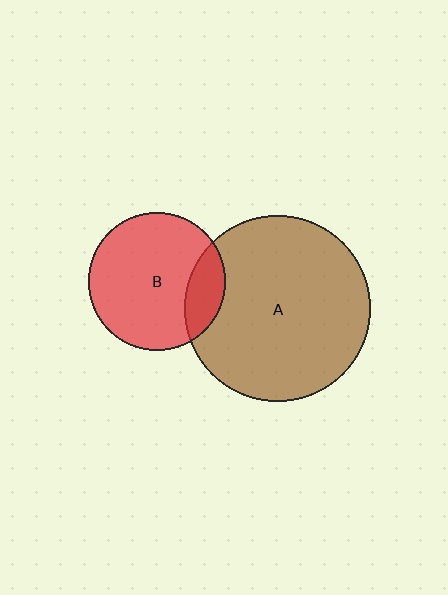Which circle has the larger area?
Circle A (brown).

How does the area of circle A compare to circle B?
Approximately 1.8 times.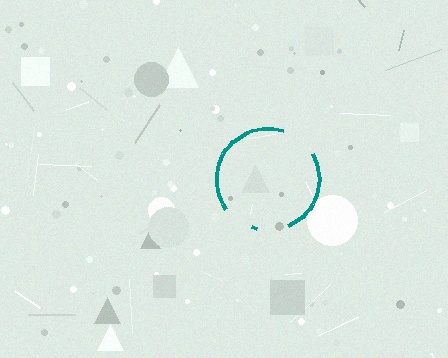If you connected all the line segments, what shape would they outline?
They would outline a circle.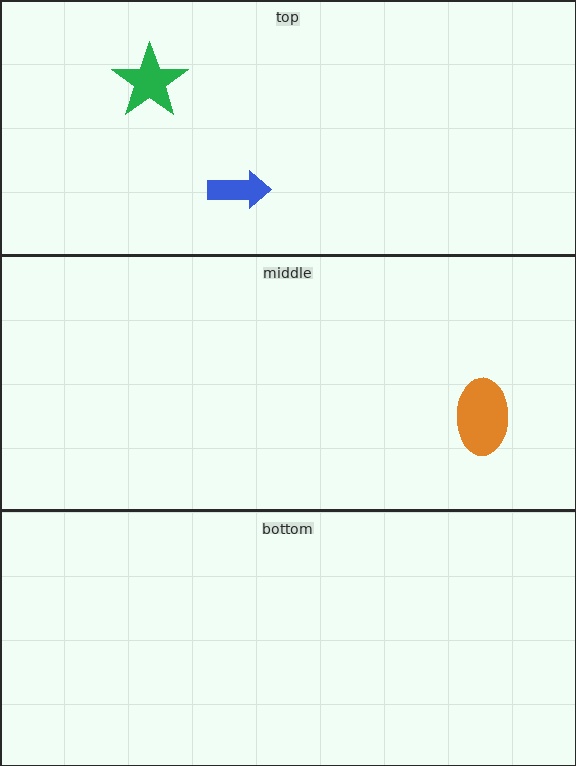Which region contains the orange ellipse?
The middle region.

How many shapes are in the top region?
2.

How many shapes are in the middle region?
1.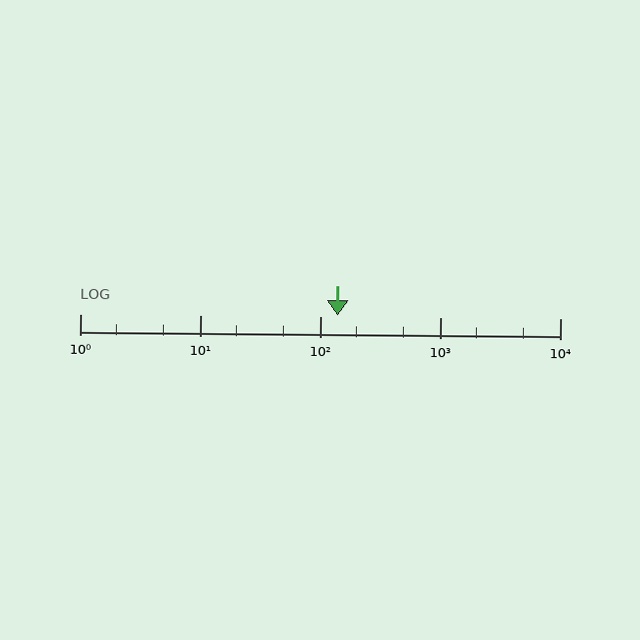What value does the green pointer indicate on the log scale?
The pointer indicates approximately 140.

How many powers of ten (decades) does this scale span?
The scale spans 4 decades, from 1 to 10000.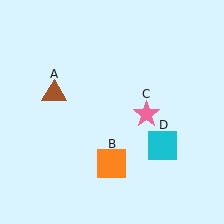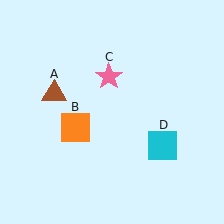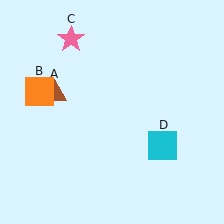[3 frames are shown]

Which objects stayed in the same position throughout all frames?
Brown triangle (object A) and cyan square (object D) remained stationary.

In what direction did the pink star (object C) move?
The pink star (object C) moved up and to the left.